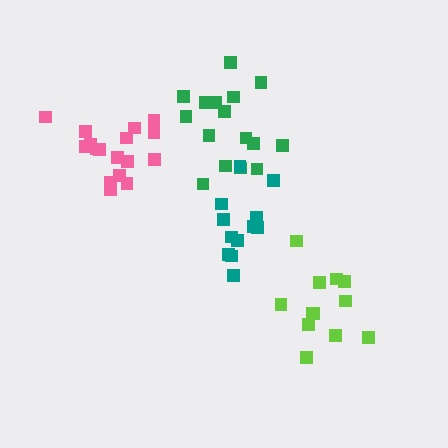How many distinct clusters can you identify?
There are 4 distinct clusters.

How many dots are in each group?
Group 1: 16 dots, Group 2: 12 dots, Group 3: 12 dots, Group 4: 17 dots (57 total).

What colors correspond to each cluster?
The clusters are colored: green, lime, teal, pink.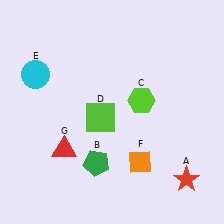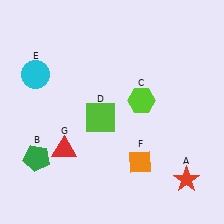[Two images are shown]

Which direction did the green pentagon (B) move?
The green pentagon (B) moved left.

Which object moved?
The green pentagon (B) moved left.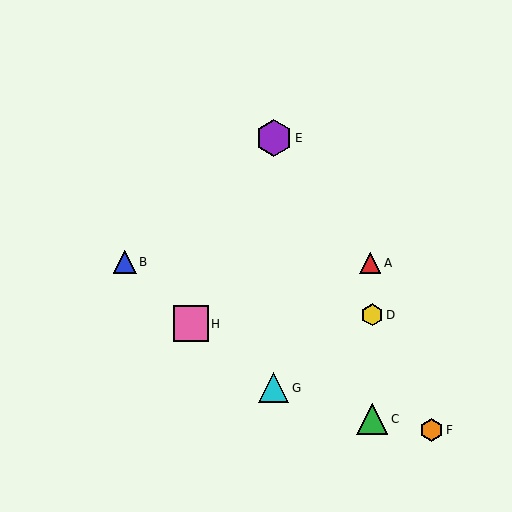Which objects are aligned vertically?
Objects E, G are aligned vertically.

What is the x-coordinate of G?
Object G is at x≈274.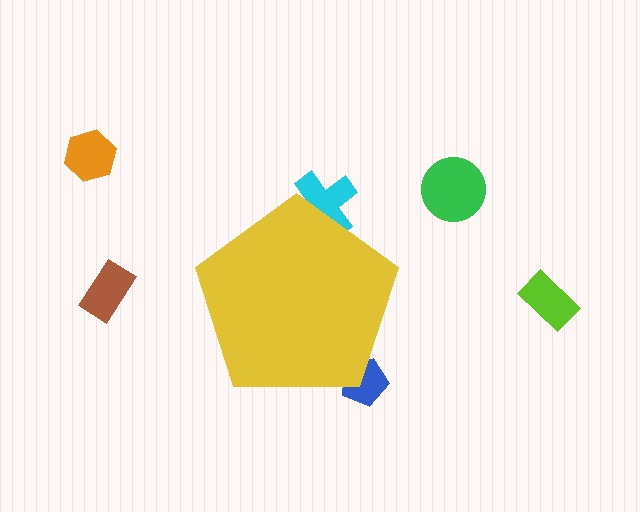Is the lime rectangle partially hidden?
No, the lime rectangle is fully visible.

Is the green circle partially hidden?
No, the green circle is fully visible.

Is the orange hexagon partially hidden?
No, the orange hexagon is fully visible.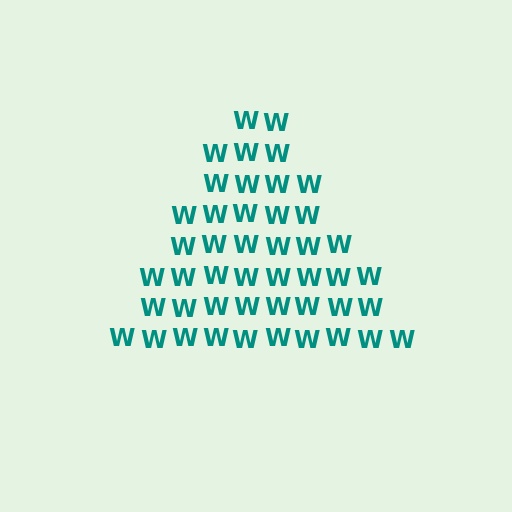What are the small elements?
The small elements are letter W's.